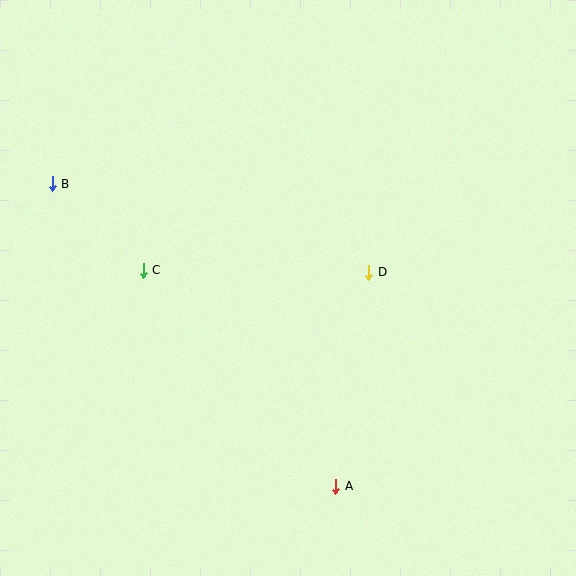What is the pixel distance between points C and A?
The distance between C and A is 289 pixels.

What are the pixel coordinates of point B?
Point B is at (52, 184).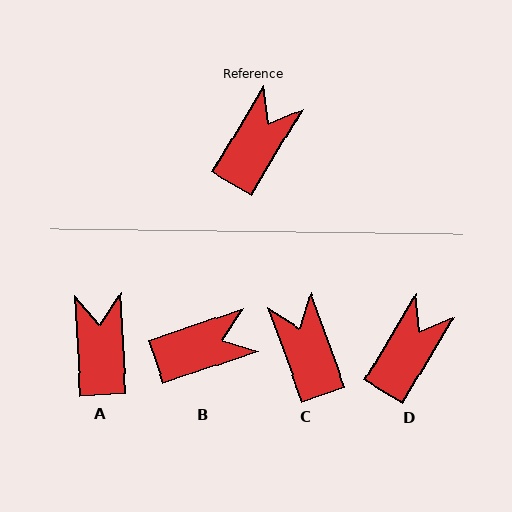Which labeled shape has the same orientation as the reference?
D.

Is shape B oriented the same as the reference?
No, it is off by about 41 degrees.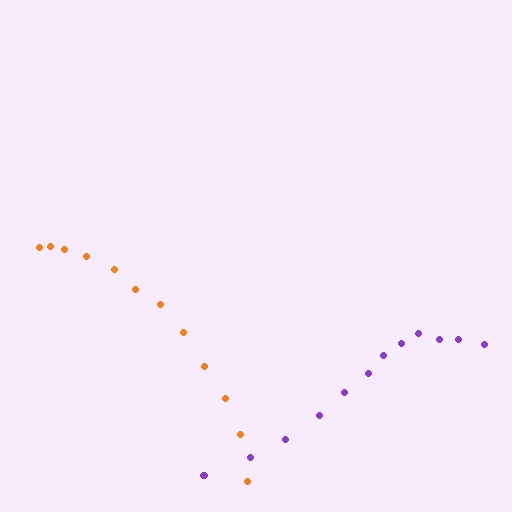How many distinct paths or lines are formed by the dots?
There are 2 distinct paths.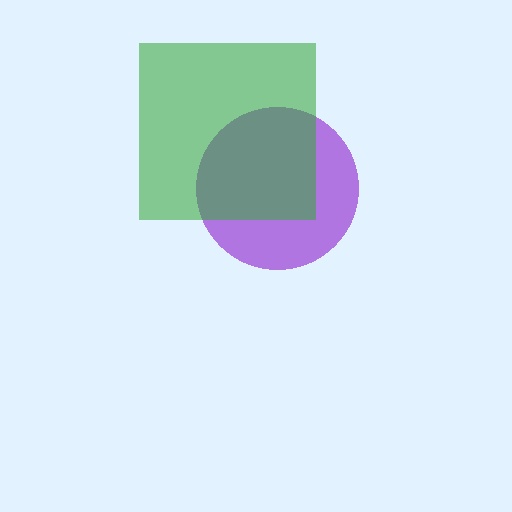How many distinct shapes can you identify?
There are 2 distinct shapes: a purple circle, a green square.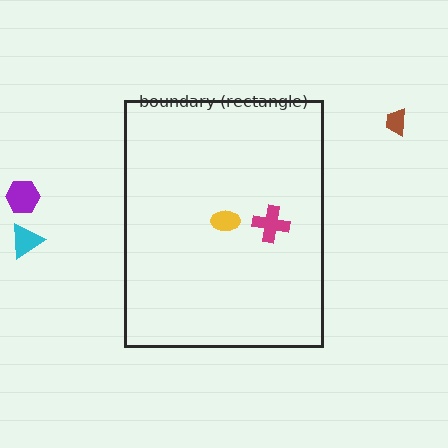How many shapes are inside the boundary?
2 inside, 3 outside.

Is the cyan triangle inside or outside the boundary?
Outside.